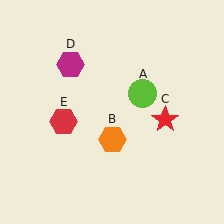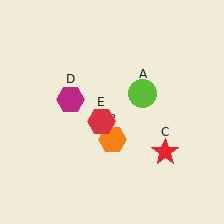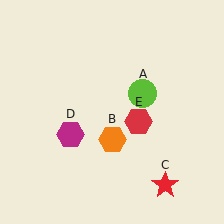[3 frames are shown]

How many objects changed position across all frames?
3 objects changed position: red star (object C), magenta hexagon (object D), red hexagon (object E).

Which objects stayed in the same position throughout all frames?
Lime circle (object A) and orange hexagon (object B) remained stationary.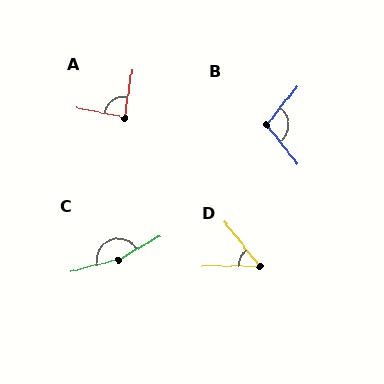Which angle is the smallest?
D, at approximately 52 degrees.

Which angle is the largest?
C, at approximately 165 degrees.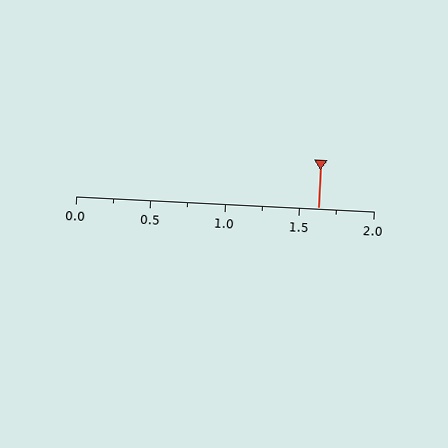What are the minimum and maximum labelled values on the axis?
The axis runs from 0.0 to 2.0.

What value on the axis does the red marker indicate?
The marker indicates approximately 1.62.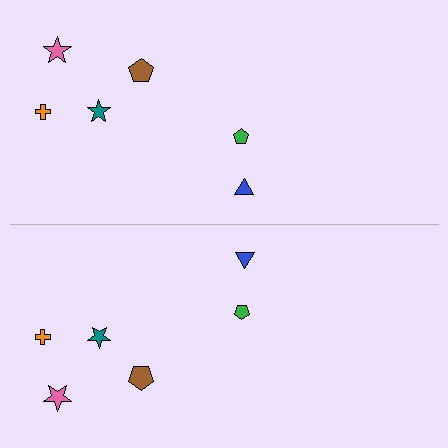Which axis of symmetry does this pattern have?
The pattern has a horizontal axis of symmetry running through the center of the image.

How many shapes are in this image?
There are 12 shapes in this image.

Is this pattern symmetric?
Yes, this pattern has bilateral (reflection) symmetry.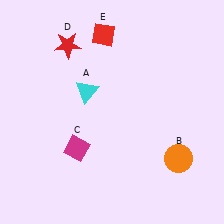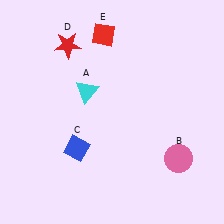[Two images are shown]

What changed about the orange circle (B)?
In Image 1, B is orange. In Image 2, it changed to pink.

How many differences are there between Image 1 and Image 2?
There are 2 differences between the two images.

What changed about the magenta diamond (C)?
In Image 1, C is magenta. In Image 2, it changed to blue.